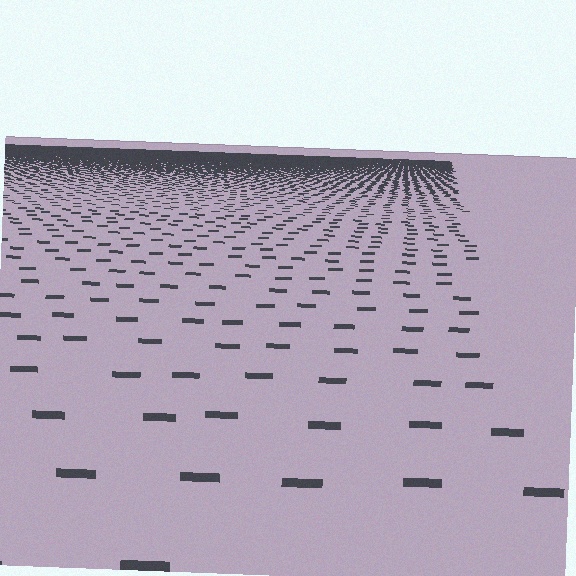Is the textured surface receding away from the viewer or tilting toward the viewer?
The surface is receding away from the viewer. Texture elements get smaller and denser toward the top.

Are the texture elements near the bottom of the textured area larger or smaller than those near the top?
Larger. Near the bottom, elements are closer to the viewer and appear at a bigger on-screen size.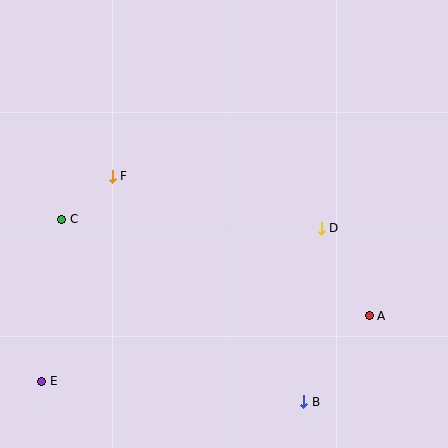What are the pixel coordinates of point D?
Point D is at (321, 228).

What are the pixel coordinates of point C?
Point C is at (62, 219).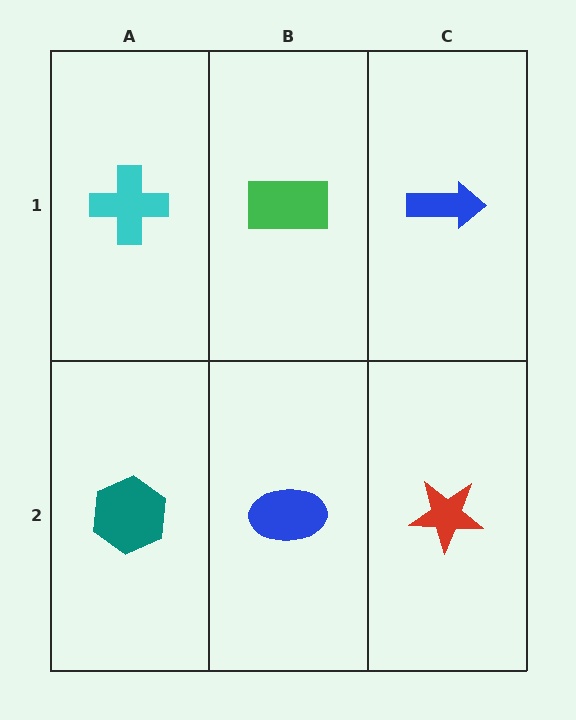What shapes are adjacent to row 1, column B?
A blue ellipse (row 2, column B), a cyan cross (row 1, column A), a blue arrow (row 1, column C).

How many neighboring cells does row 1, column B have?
3.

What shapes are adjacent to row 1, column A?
A teal hexagon (row 2, column A), a green rectangle (row 1, column B).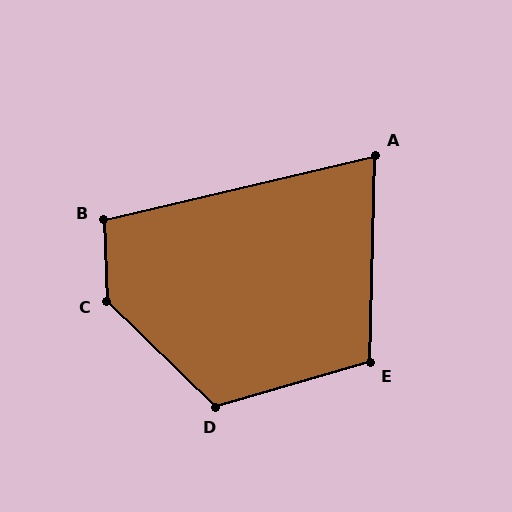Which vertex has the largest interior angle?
C, at approximately 136 degrees.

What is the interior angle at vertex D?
Approximately 120 degrees (obtuse).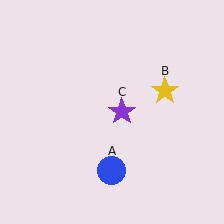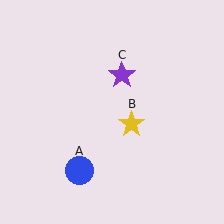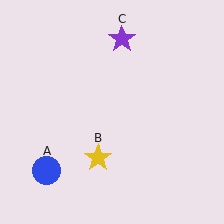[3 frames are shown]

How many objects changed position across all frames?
3 objects changed position: blue circle (object A), yellow star (object B), purple star (object C).